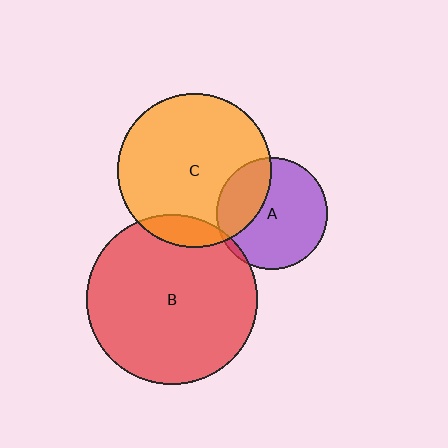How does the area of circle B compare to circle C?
Approximately 1.2 times.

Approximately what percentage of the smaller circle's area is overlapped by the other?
Approximately 5%.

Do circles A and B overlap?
Yes.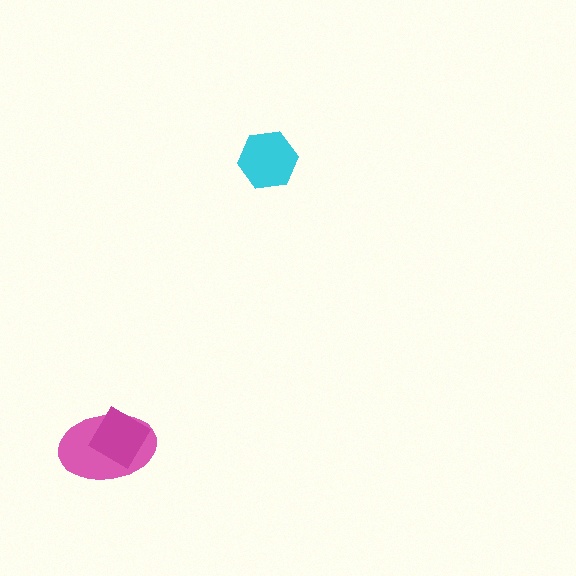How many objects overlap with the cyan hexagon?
0 objects overlap with the cyan hexagon.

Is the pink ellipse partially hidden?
Yes, it is partially covered by another shape.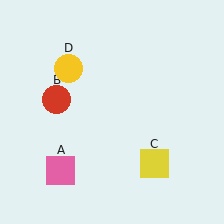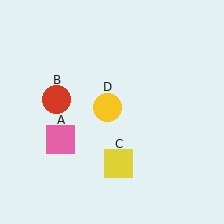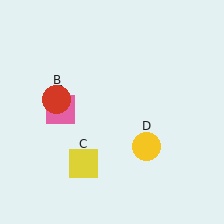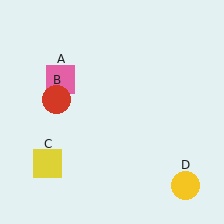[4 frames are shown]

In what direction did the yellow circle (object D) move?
The yellow circle (object D) moved down and to the right.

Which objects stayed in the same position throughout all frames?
Red circle (object B) remained stationary.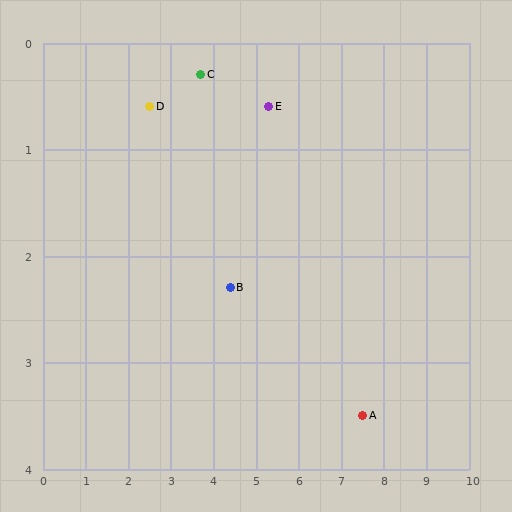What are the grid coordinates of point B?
Point B is at approximately (4.4, 2.3).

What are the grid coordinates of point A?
Point A is at approximately (7.5, 3.5).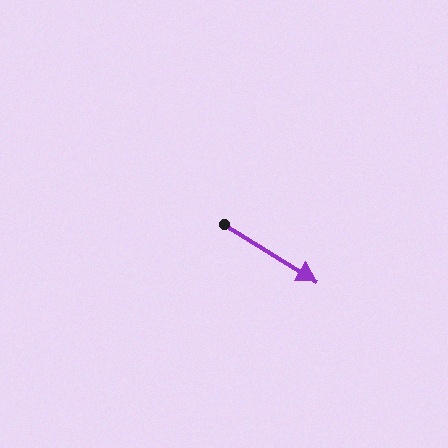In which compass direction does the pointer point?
Southeast.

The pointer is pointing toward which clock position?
Roughly 4 o'clock.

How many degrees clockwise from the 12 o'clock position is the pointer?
Approximately 122 degrees.